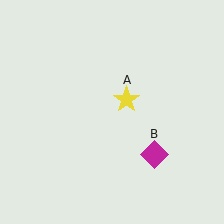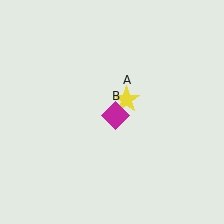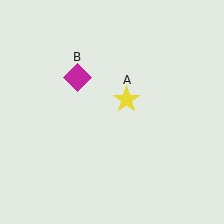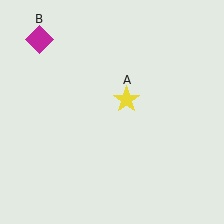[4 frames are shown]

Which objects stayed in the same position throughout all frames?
Yellow star (object A) remained stationary.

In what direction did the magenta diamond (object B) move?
The magenta diamond (object B) moved up and to the left.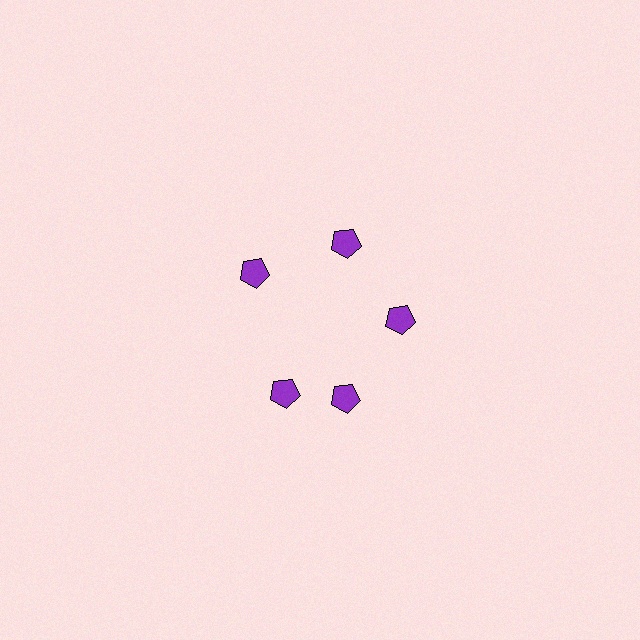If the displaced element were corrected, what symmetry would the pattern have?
It would have 5-fold rotational symmetry — the pattern would map onto itself every 72 degrees.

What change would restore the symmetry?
The symmetry would be restored by rotating it back into even spacing with its neighbors so that all 5 pentagons sit at equal angles and equal distance from the center.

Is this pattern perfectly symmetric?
No. The 5 purple pentagons are arranged in a ring, but one element near the 8 o'clock position is rotated out of alignment along the ring, breaking the 5-fold rotational symmetry.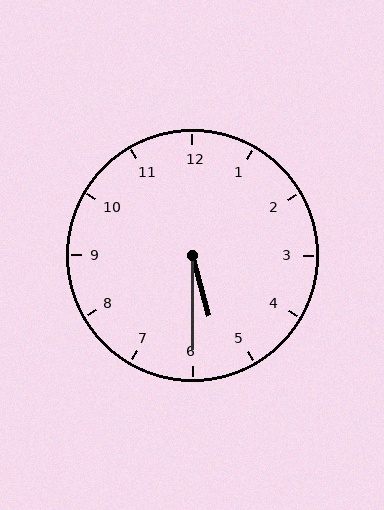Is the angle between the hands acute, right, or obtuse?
It is acute.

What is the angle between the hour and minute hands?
Approximately 15 degrees.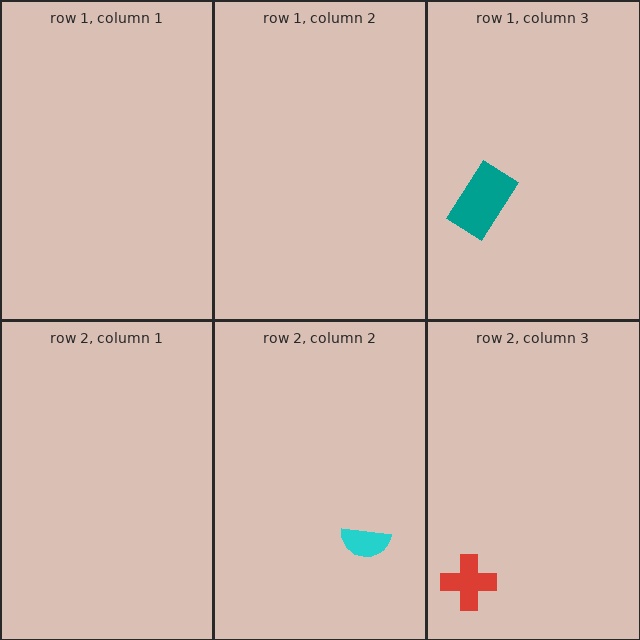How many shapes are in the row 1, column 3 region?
1.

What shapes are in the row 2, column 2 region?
The cyan semicircle.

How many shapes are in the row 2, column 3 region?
1.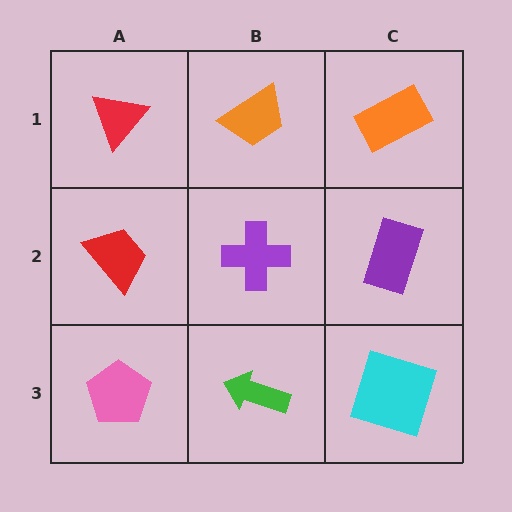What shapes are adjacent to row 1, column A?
A red trapezoid (row 2, column A), an orange trapezoid (row 1, column B).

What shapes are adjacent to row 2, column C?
An orange rectangle (row 1, column C), a cyan square (row 3, column C), a purple cross (row 2, column B).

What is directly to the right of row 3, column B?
A cyan square.